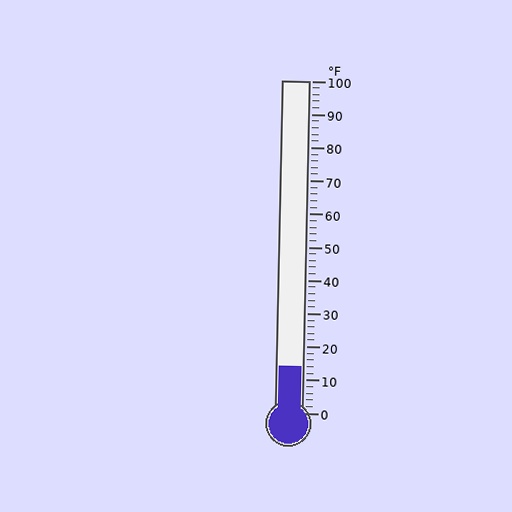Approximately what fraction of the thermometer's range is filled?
The thermometer is filled to approximately 15% of its range.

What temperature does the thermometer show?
The thermometer shows approximately 14°F.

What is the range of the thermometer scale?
The thermometer scale ranges from 0°F to 100°F.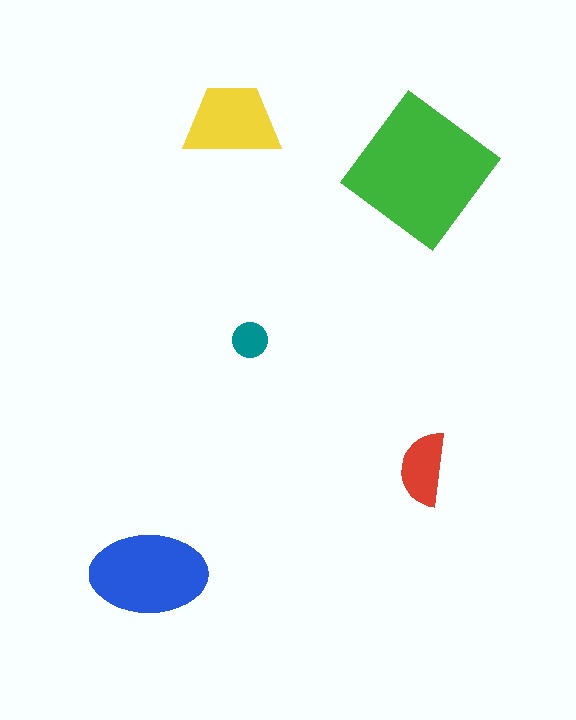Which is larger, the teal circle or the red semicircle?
The red semicircle.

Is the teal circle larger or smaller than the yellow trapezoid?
Smaller.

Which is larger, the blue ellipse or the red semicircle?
The blue ellipse.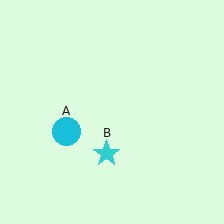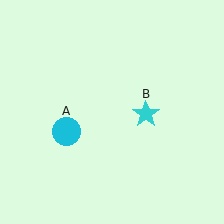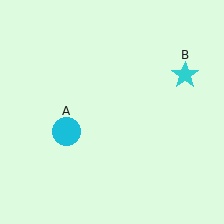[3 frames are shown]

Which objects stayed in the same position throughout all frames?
Cyan circle (object A) remained stationary.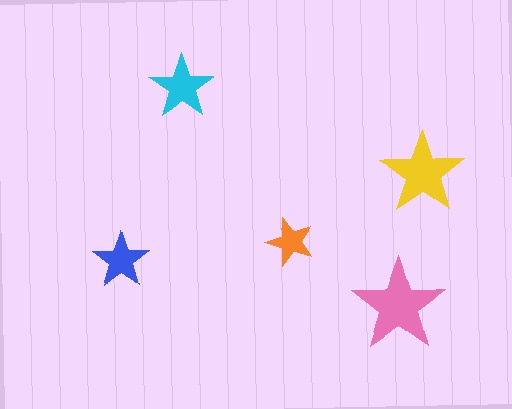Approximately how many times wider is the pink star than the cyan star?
About 1.5 times wider.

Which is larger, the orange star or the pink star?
The pink one.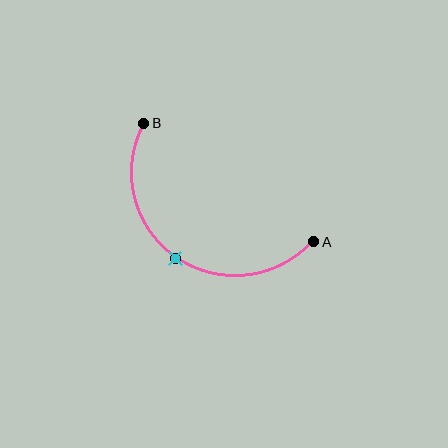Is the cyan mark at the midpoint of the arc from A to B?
Yes. The cyan mark lies on the arc at equal arc-length from both A and B — it is the arc midpoint.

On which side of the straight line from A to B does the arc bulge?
The arc bulges below and to the left of the straight line connecting A and B.